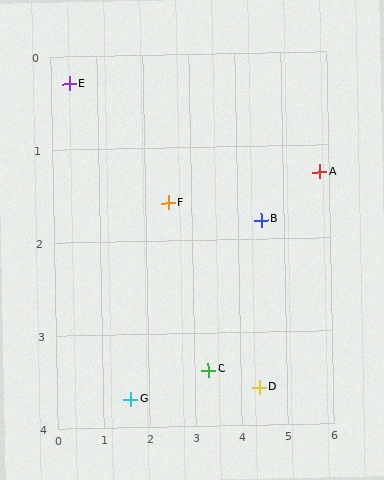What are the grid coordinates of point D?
Point D is at approximately (4.4, 3.6).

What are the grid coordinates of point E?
Point E is at approximately (0.4, 0.3).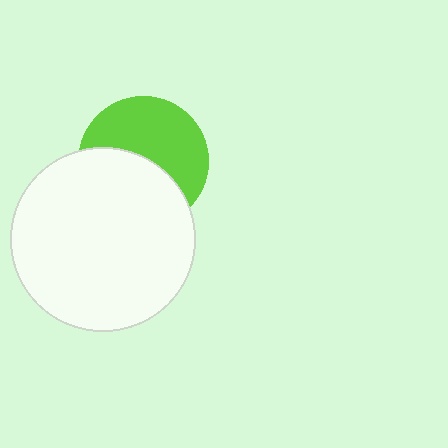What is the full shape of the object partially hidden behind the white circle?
The partially hidden object is a lime circle.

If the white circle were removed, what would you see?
You would see the complete lime circle.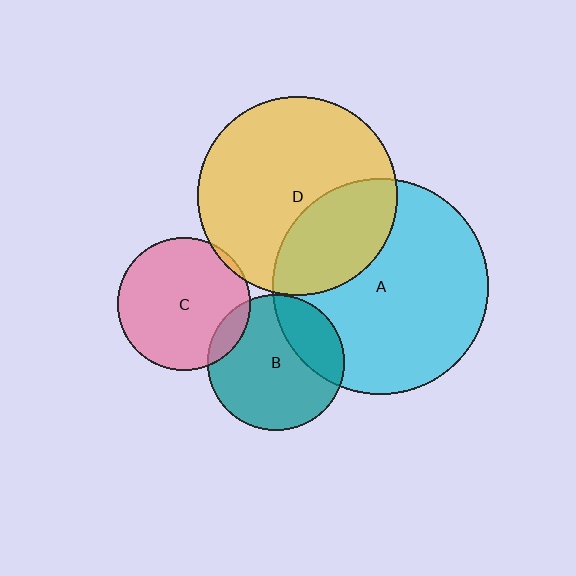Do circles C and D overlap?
Yes.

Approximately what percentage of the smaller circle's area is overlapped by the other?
Approximately 5%.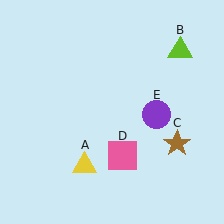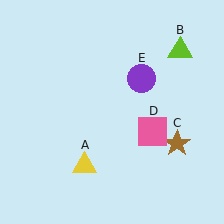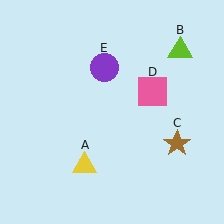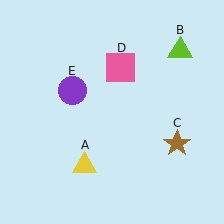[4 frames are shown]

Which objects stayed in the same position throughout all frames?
Yellow triangle (object A) and lime triangle (object B) and brown star (object C) remained stationary.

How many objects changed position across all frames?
2 objects changed position: pink square (object D), purple circle (object E).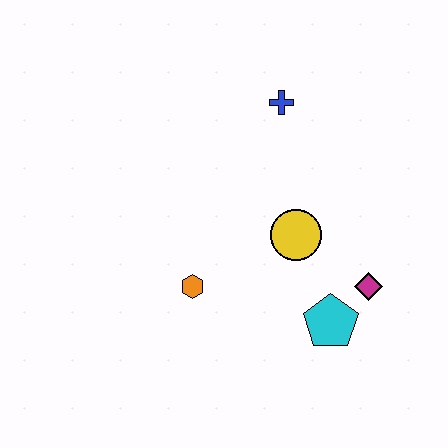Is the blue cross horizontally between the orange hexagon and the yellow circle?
Yes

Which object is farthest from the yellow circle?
The blue cross is farthest from the yellow circle.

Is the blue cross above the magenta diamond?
Yes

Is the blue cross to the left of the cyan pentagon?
Yes